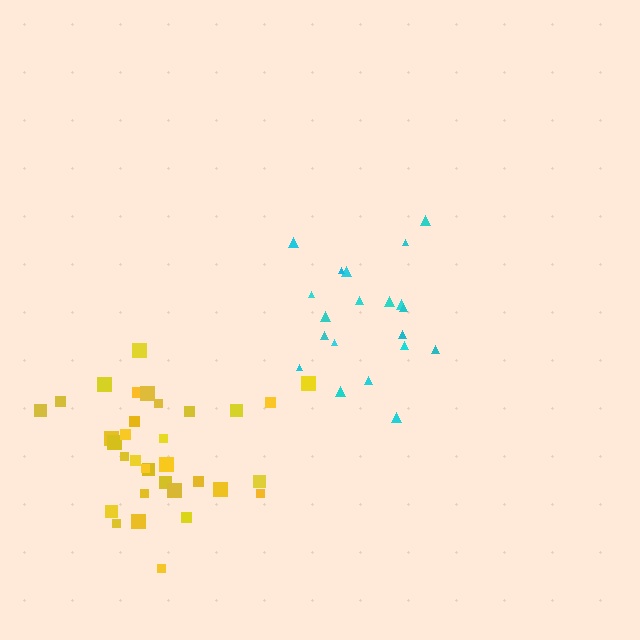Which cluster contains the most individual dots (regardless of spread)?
Yellow (33).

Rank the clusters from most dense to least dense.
yellow, cyan.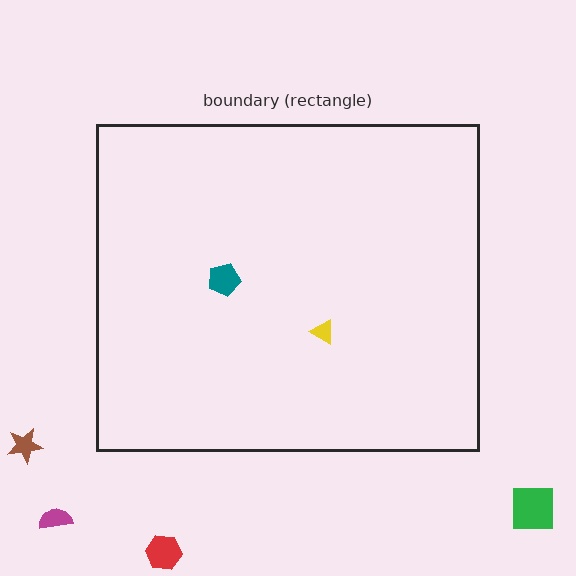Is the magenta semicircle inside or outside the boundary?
Outside.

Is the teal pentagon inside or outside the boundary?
Inside.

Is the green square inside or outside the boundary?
Outside.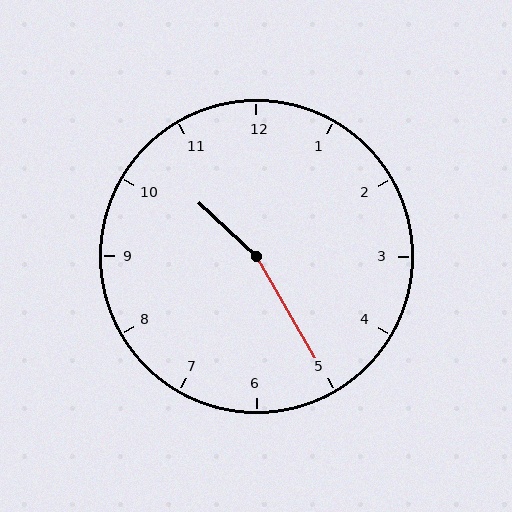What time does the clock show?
10:25.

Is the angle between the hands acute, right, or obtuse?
It is obtuse.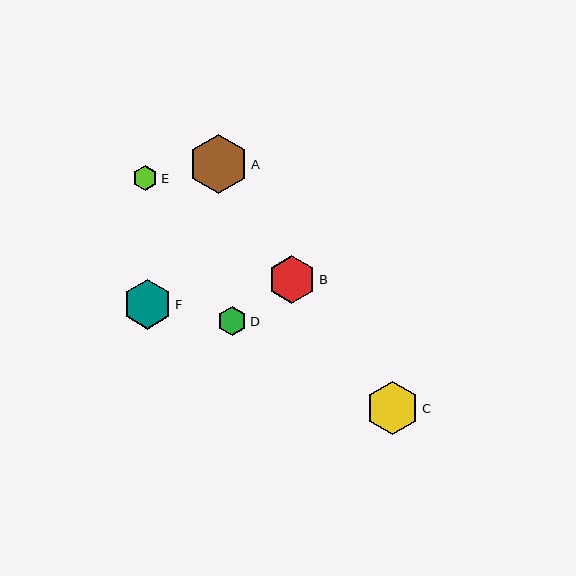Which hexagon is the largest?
Hexagon A is the largest with a size of approximately 59 pixels.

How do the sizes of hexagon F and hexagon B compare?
Hexagon F and hexagon B are approximately the same size.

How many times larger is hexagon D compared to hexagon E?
Hexagon D is approximately 1.1 times the size of hexagon E.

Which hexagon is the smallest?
Hexagon E is the smallest with a size of approximately 25 pixels.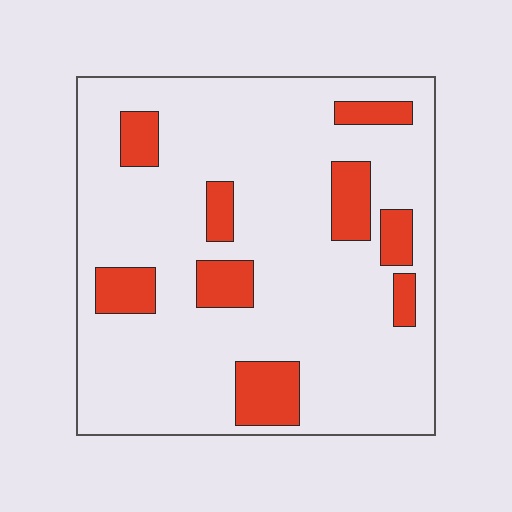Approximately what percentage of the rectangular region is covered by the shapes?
Approximately 15%.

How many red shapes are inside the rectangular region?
9.